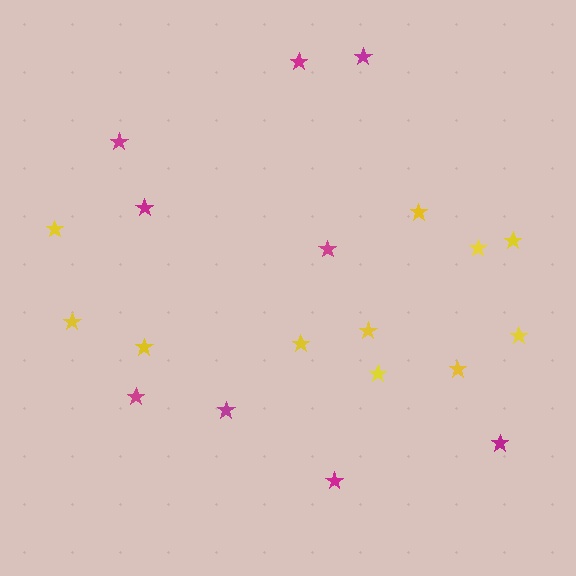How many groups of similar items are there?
There are 2 groups: one group of yellow stars (11) and one group of magenta stars (9).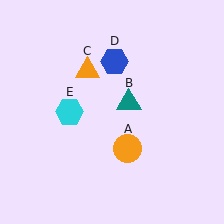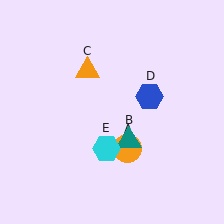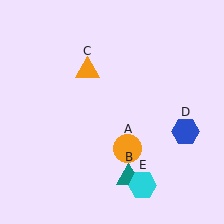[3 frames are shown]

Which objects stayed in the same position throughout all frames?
Orange circle (object A) and orange triangle (object C) remained stationary.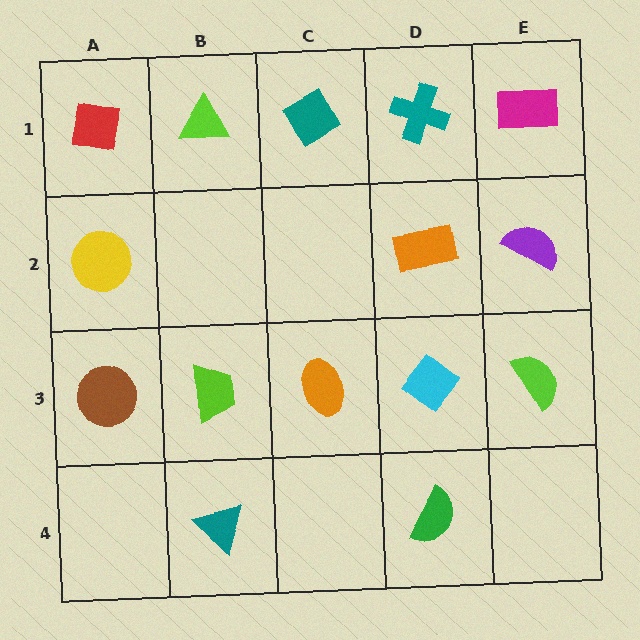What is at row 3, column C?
An orange ellipse.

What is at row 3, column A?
A brown circle.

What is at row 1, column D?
A teal cross.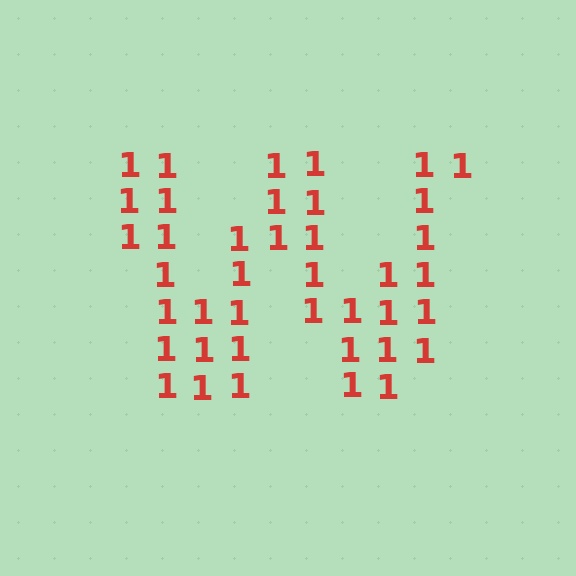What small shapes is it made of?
It is made of small digit 1's.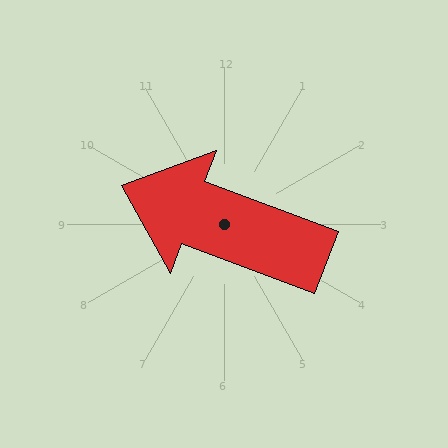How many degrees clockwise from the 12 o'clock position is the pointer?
Approximately 291 degrees.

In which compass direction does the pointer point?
West.